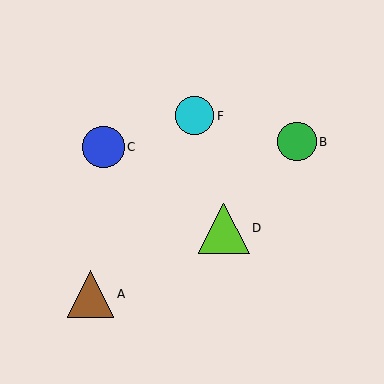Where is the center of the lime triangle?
The center of the lime triangle is at (224, 228).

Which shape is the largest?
The lime triangle (labeled D) is the largest.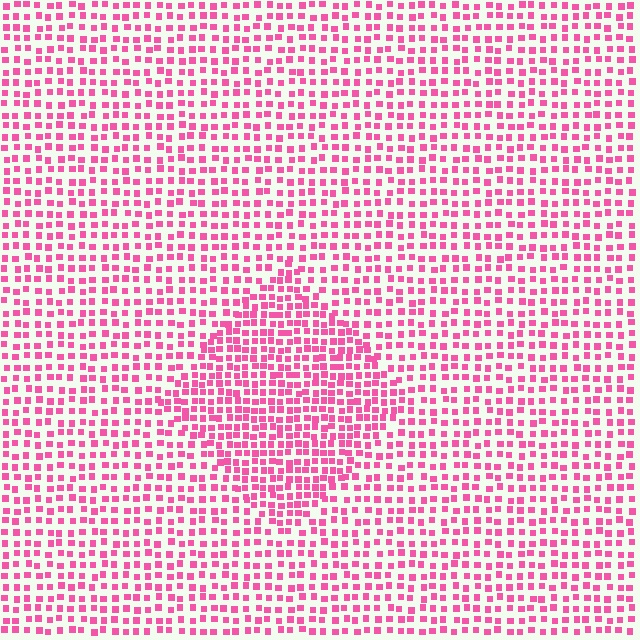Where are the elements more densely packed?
The elements are more densely packed inside the diamond boundary.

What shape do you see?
I see a diamond.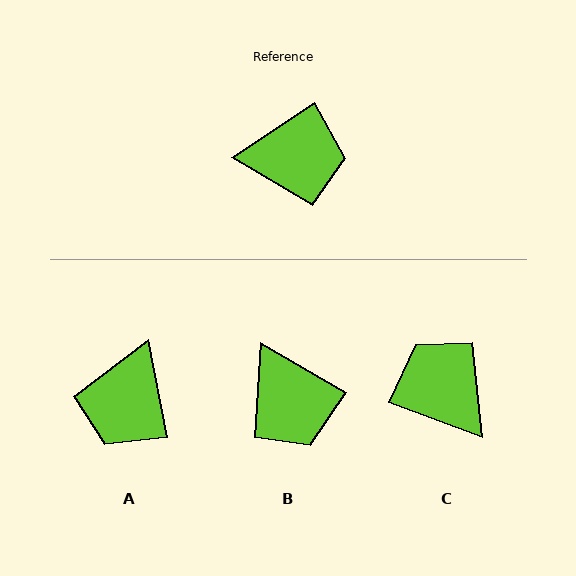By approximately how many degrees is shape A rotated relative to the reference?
Approximately 112 degrees clockwise.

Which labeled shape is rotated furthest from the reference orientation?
C, about 126 degrees away.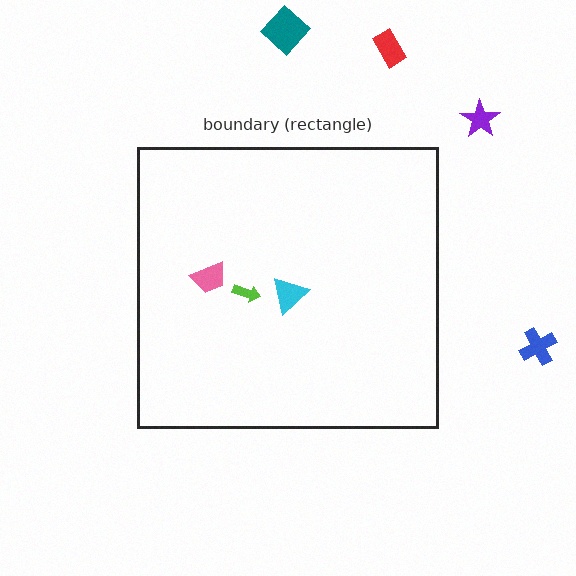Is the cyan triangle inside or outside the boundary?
Inside.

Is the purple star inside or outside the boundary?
Outside.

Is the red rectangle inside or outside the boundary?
Outside.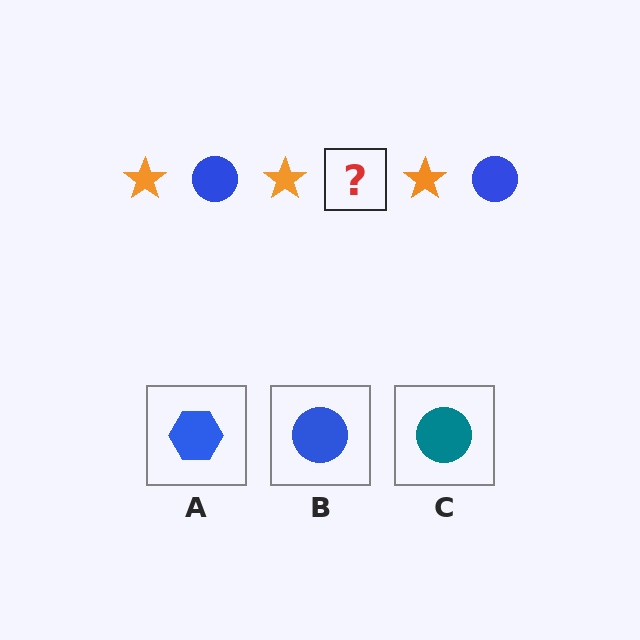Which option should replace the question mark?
Option B.